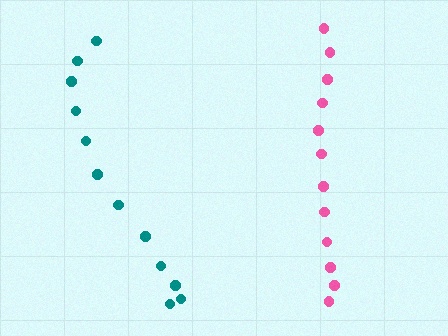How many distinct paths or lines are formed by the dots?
There are 2 distinct paths.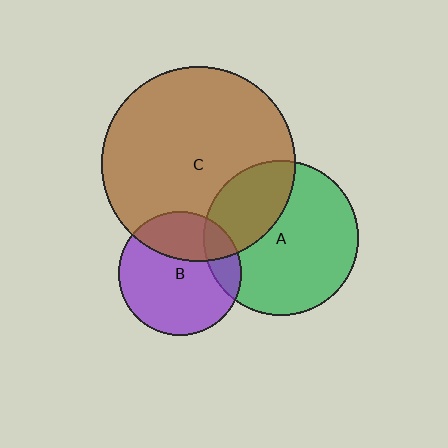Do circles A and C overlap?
Yes.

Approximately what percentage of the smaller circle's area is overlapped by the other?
Approximately 30%.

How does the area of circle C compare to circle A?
Approximately 1.6 times.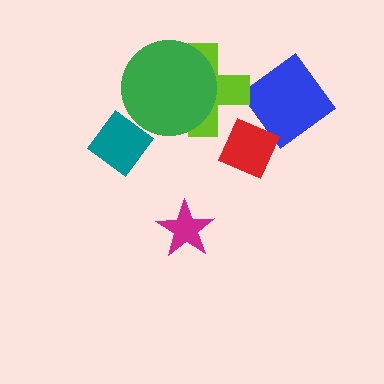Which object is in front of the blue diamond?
The red diamond is in front of the blue diamond.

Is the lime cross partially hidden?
Yes, it is partially covered by another shape.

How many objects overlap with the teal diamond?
0 objects overlap with the teal diamond.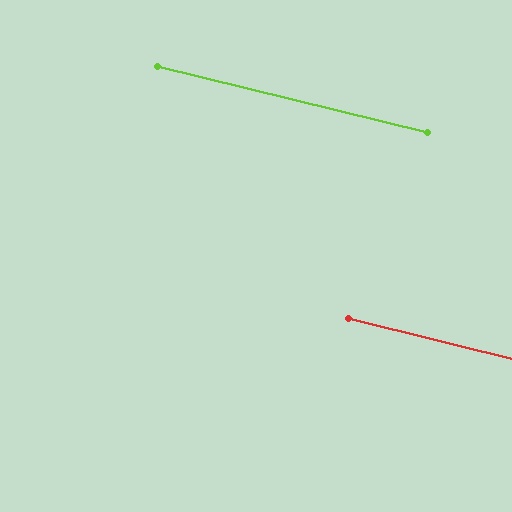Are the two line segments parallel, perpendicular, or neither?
Parallel — their directions differ by only 0.2°.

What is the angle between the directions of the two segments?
Approximately 0 degrees.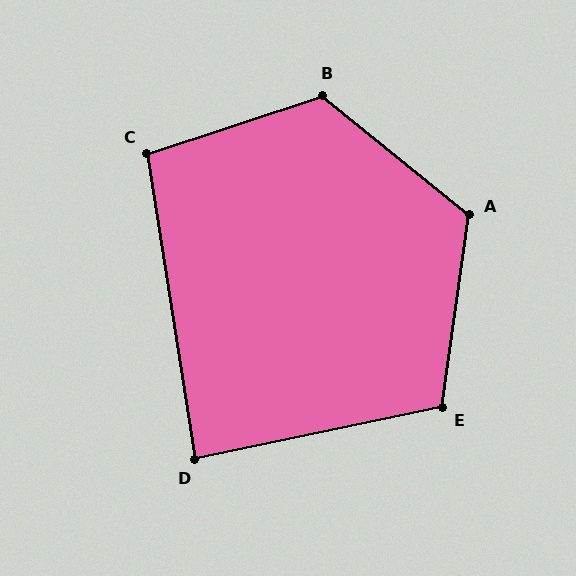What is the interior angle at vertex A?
Approximately 121 degrees (obtuse).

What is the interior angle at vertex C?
Approximately 99 degrees (obtuse).